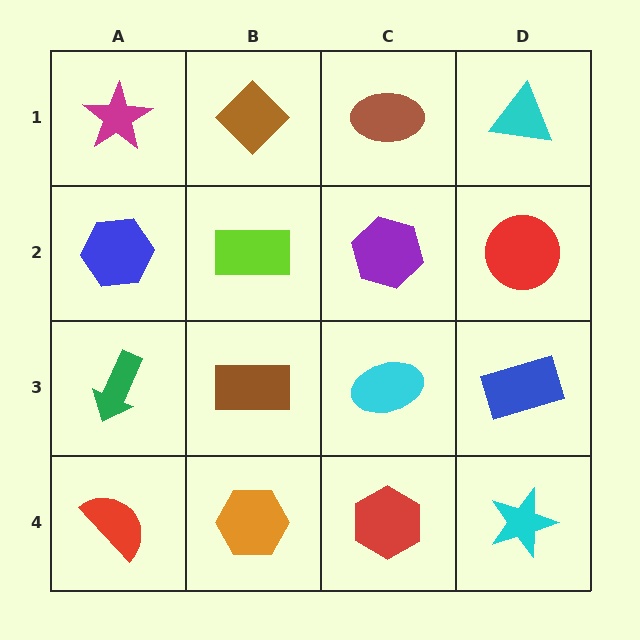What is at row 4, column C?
A red hexagon.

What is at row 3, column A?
A green arrow.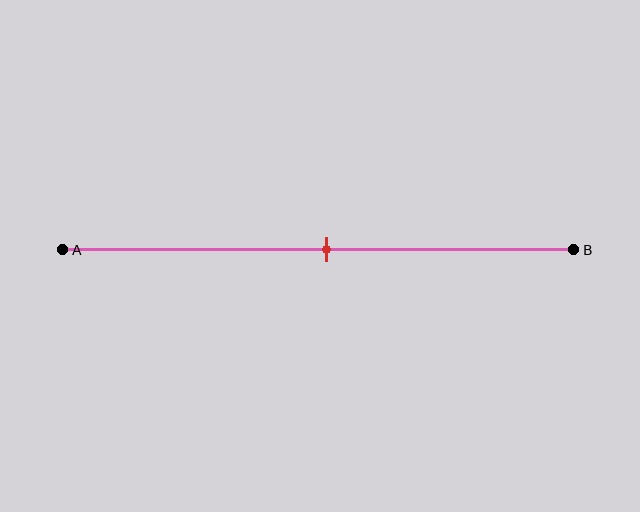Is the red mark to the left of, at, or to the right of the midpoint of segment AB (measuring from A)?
The red mark is approximately at the midpoint of segment AB.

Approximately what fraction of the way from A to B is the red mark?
The red mark is approximately 50% of the way from A to B.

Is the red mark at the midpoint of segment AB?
Yes, the mark is approximately at the midpoint.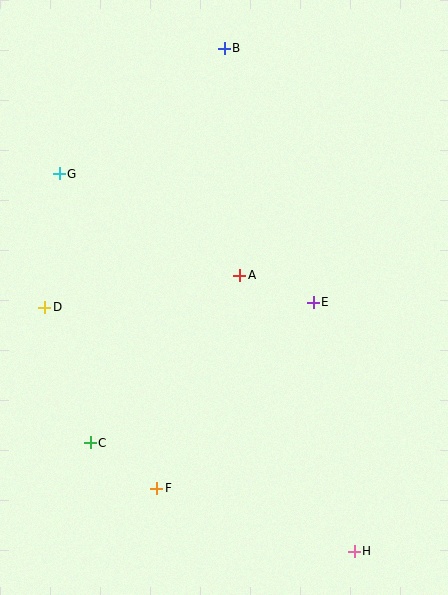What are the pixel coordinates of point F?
Point F is at (157, 488).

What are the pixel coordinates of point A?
Point A is at (240, 275).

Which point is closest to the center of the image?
Point A at (240, 275) is closest to the center.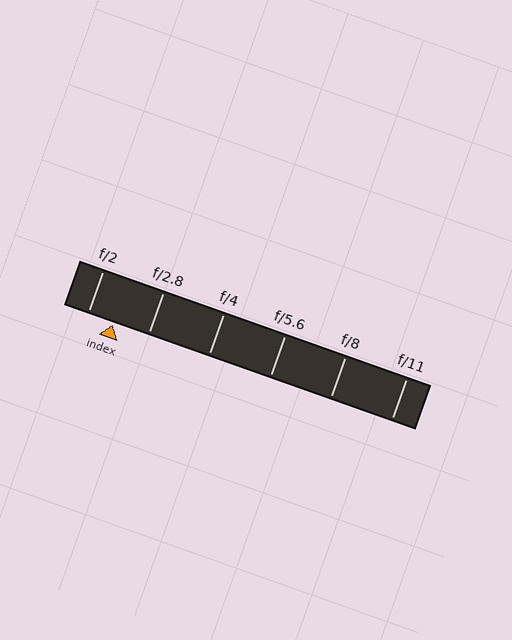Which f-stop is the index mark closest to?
The index mark is closest to f/2.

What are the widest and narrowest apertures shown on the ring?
The widest aperture shown is f/2 and the narrowest is f/11.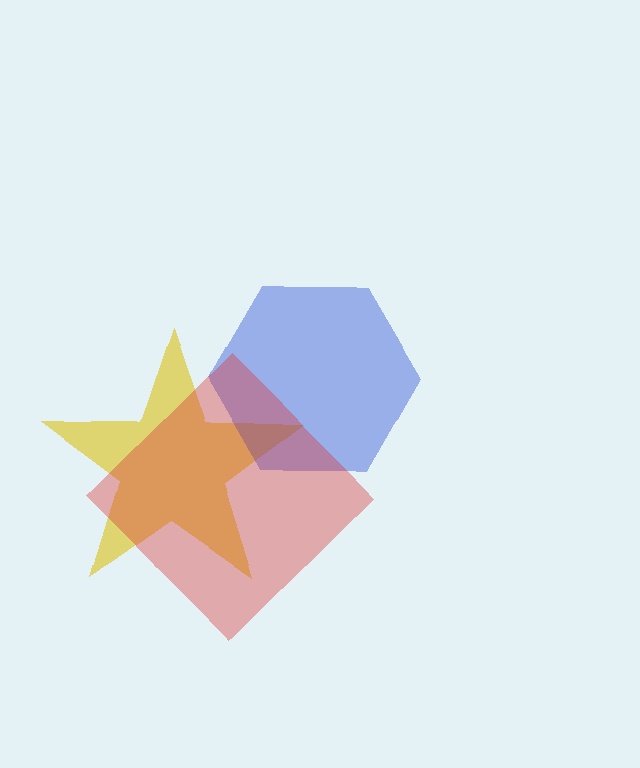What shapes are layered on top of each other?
The layered shapes are: a yellow star, a blue hexagon, a red diamond.